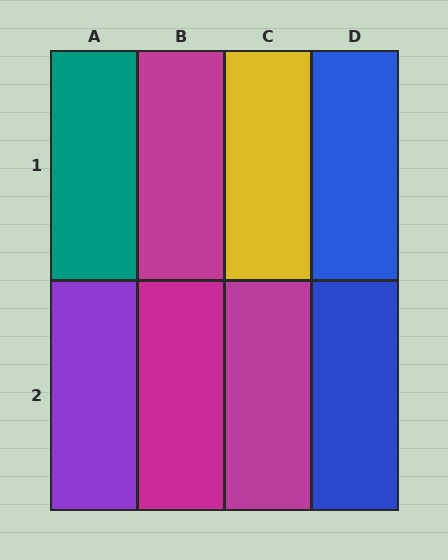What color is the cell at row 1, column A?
Teal.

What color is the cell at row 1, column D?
Blue.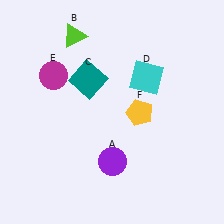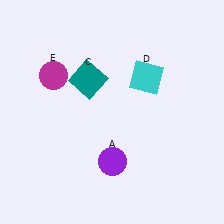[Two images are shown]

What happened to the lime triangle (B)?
The lime triangle (B) was removed in Image 2. It was in the top-left area of Image 1.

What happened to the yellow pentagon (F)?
The yellow pentagon (F) was removed in Image 2. It was in the bottom-right area of Image 1.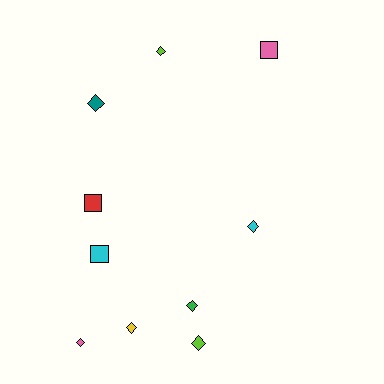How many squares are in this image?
There are 3 squares.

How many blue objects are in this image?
There are no blue objects.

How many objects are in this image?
There are 10 objects.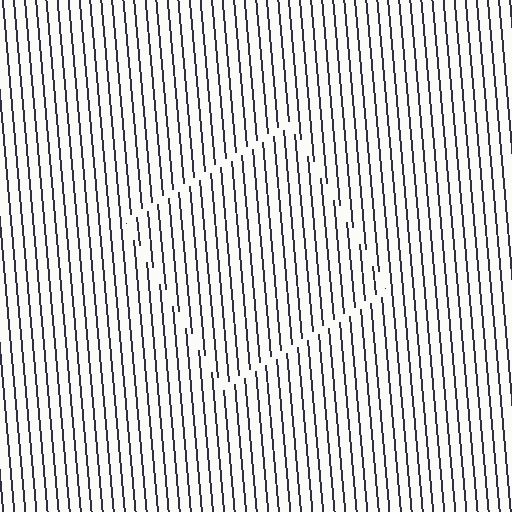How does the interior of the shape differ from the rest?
The interior of the shape contains the same grating, shifted by half a period — the contour is defined by the phase discontinuity where line-ends from the inner and outer gratings abut.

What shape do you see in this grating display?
An illusory square. The interior of the shape contains the same grating, shifted by half a period — the contour is defined by the phase discontinuity where line-ends from the inner and outer gratings abut.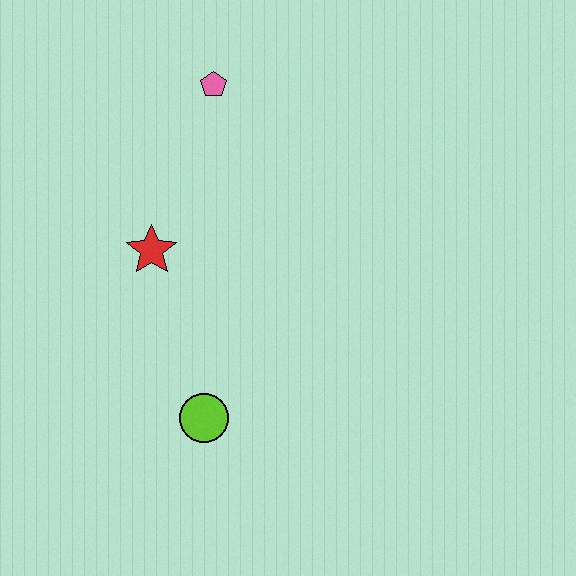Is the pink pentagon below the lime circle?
No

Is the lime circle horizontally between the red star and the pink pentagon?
Yes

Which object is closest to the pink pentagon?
The red star is closest to the pink pentagon.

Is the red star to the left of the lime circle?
Yes